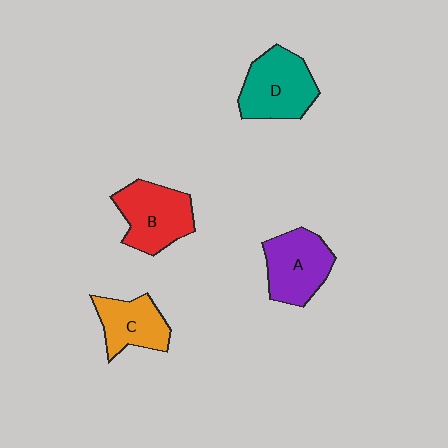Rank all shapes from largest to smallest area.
From largest to smallest: D (teal), B (red), A (purple), C (orange).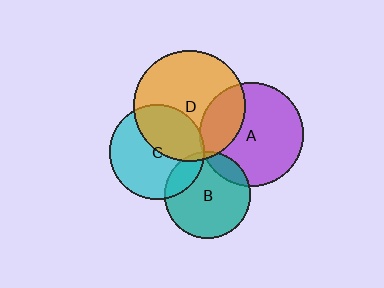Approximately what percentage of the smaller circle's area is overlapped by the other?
Approximately 25%.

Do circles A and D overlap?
Yes.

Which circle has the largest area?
Circle D (orange).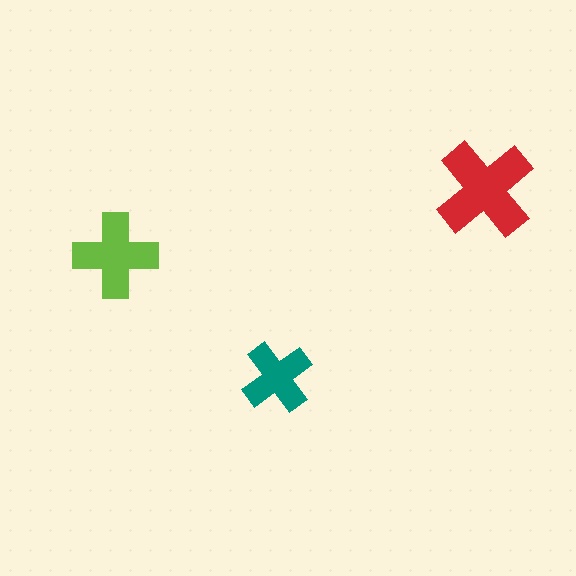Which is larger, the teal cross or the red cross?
The red one.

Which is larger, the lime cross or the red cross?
The red one.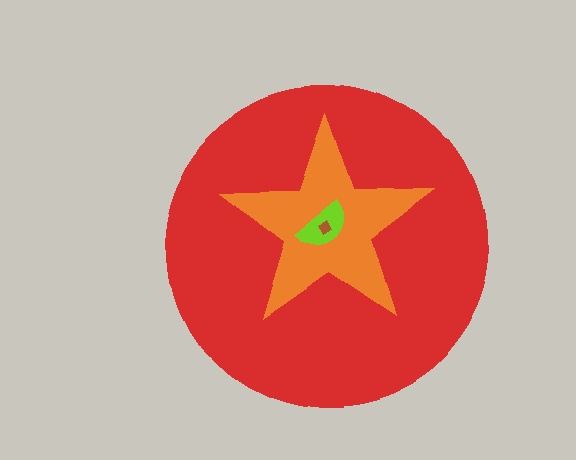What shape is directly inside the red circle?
The orange star.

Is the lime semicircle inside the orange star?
Yes.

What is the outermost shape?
The red circle.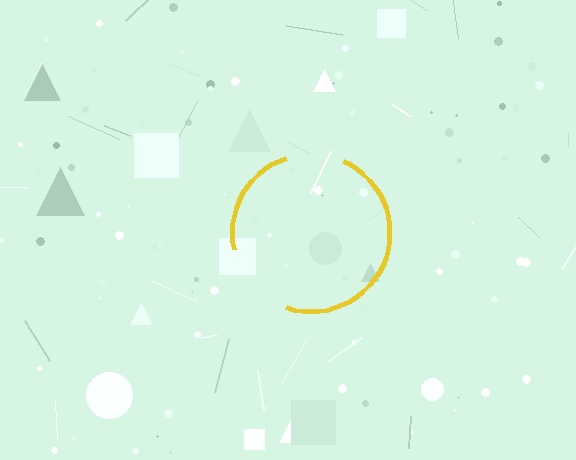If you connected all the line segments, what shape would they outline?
They would outline a circle.